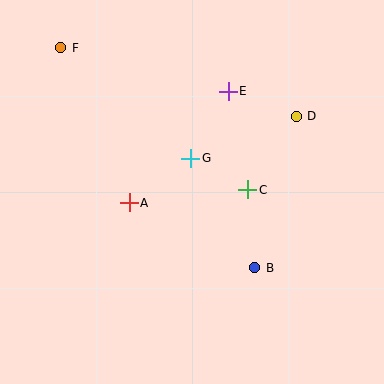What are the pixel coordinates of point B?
Point B is at (254, 268).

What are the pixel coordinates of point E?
Point E is at (228, 91).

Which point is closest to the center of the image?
Point G at (191, 158) is closest to the center.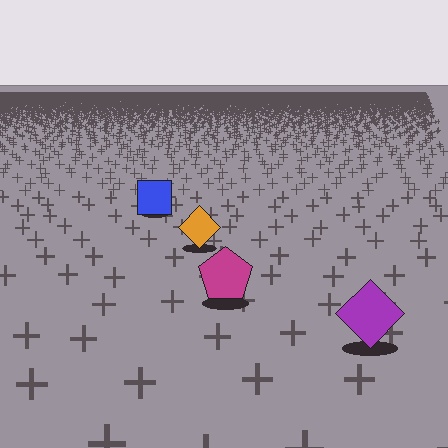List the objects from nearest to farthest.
From nearest to farthest: the purple diamond, the magenta pentagon, the orange diamond, the blue square.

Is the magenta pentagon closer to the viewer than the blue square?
Yes. The magenta pentagon is closer — you can tell from the texture gradient: the ground texture is coarser near it.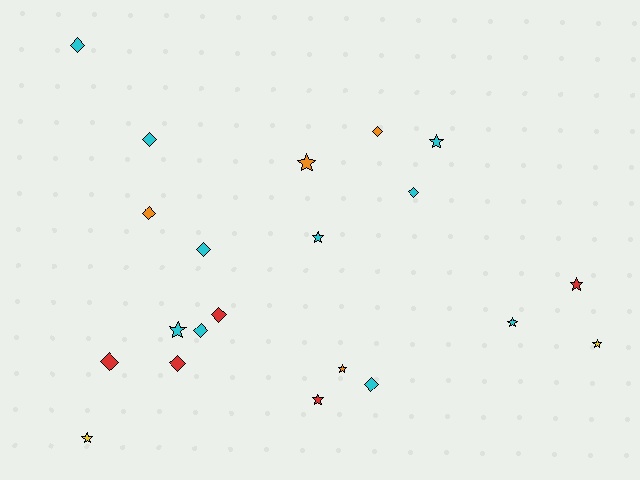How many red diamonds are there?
There are 3 red diamonds.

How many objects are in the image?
There are 21 objects.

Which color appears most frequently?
Cyan, with 10 objects.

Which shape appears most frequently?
Diamond, with 11 objects.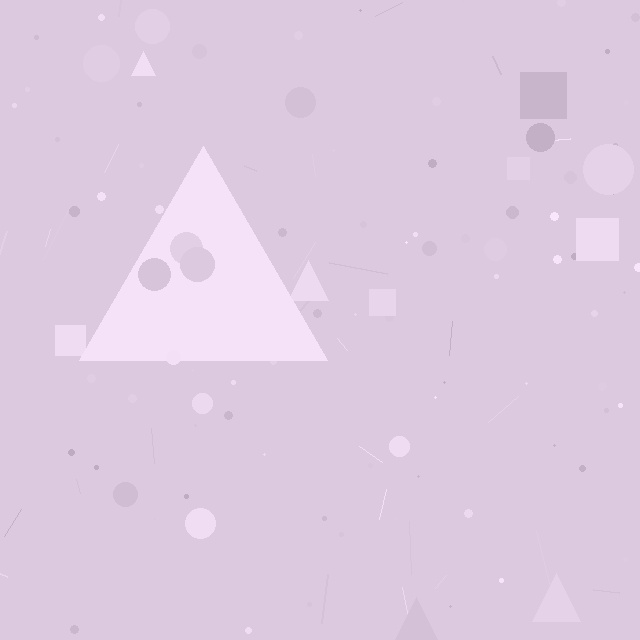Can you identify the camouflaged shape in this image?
The camouflaged shape is a triangle.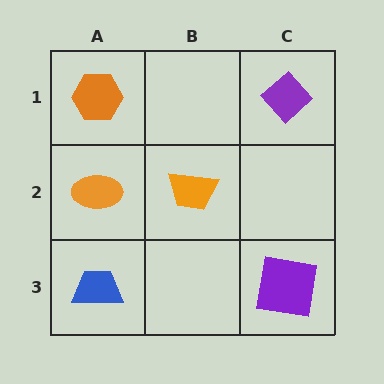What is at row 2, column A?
An orange ellipse.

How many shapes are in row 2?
2 shapes.